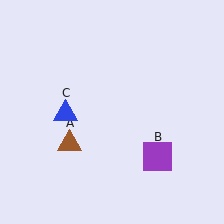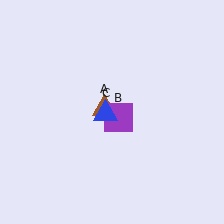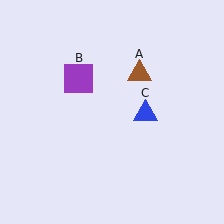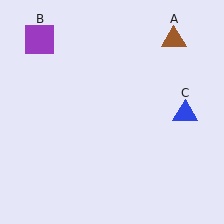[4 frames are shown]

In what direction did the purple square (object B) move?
The purple square (object B) moved up and to the left.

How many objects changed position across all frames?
3 objects changed position: brown triangle (object A), purple square (object B), blue triangle (object C).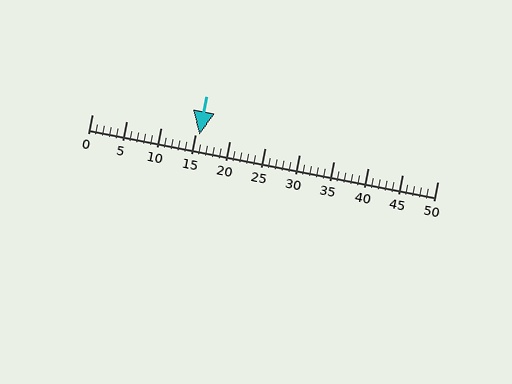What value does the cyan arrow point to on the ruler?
The cyan arrow points to approximately 16.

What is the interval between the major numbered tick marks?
The major tick marks are spaced 5 units apart.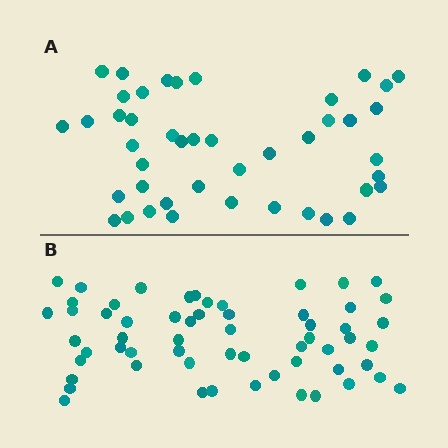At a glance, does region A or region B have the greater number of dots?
Region B (the bottom region) has more dots.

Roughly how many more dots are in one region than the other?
Region B has approximately 15 more dots than region A.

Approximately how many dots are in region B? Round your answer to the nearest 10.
About 60 dots. (The exact count is 59, which rounds to 60.)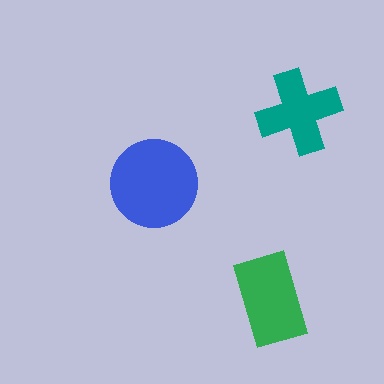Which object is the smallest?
The teal cross.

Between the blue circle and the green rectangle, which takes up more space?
The blue circle.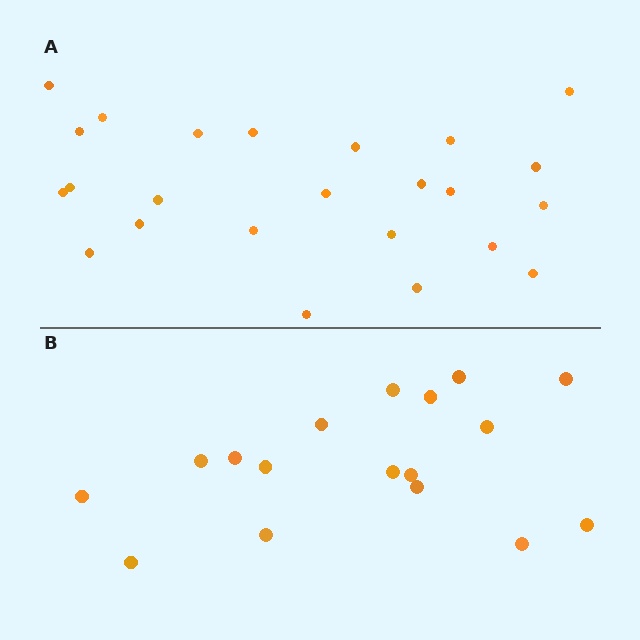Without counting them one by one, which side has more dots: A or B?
Region A (the top region) has more dots.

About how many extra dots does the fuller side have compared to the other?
Region A has roughly 8 or so more dots than region B.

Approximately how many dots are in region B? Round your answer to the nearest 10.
About 20 dots. (The exact count is 17, which rounds to 20.)